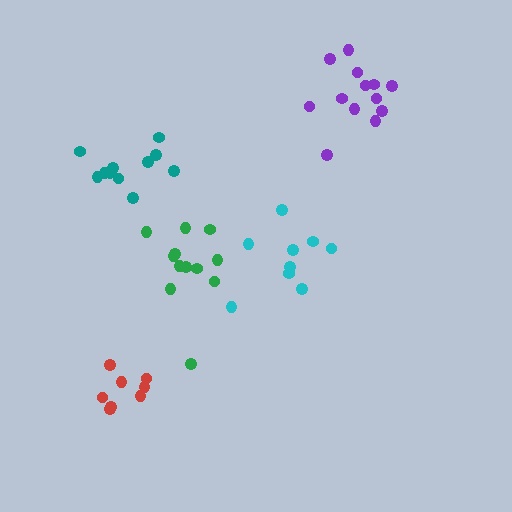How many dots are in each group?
Group 1: 9 dots, Group 2: 8 dots, Group 3: 11 dots, Group 4: 12 dots, Group 5: 13 dots (53 total).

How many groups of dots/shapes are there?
There are 5 groups.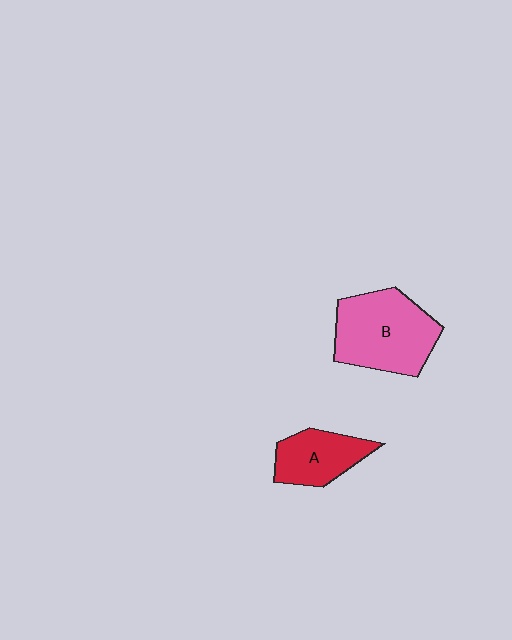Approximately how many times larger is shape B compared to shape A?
Approximately 1.7 times.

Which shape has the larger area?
Shape B (pink).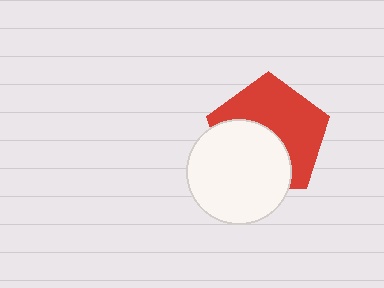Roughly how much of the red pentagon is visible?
About half of it is visible (roughly 56%).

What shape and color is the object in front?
The object in front is a white circle.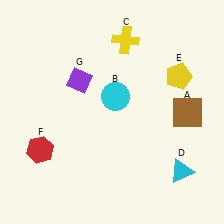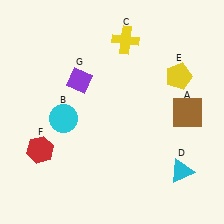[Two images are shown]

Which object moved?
The cyan circle (B) moved left.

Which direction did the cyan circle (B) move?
The cyan circle (B) moved left.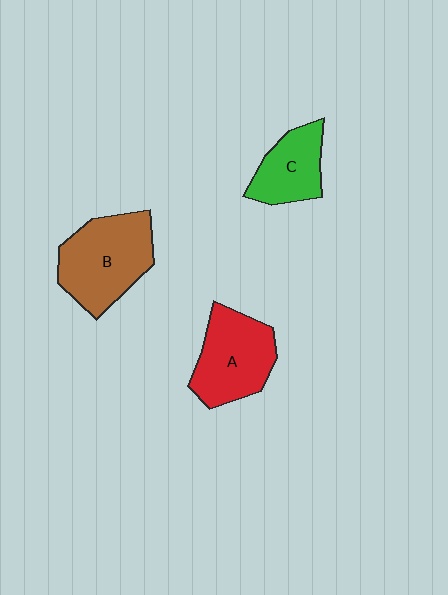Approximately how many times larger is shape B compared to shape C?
Approximately 1.6 times.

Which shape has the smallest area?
Shape C (green).